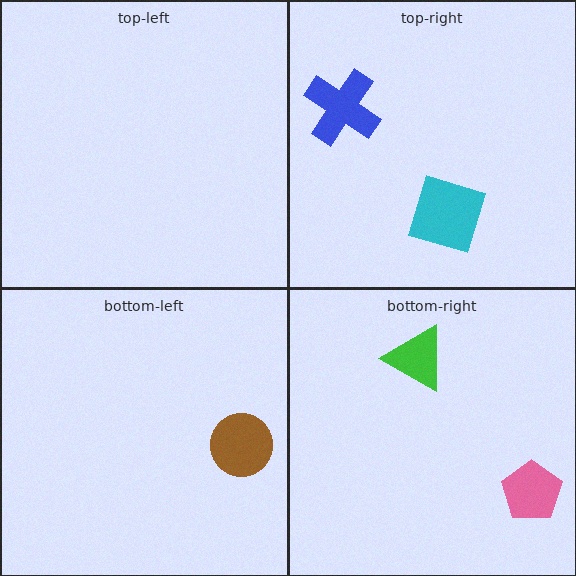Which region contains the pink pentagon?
The bottom-right region.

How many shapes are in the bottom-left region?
1.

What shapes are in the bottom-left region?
The brown circle.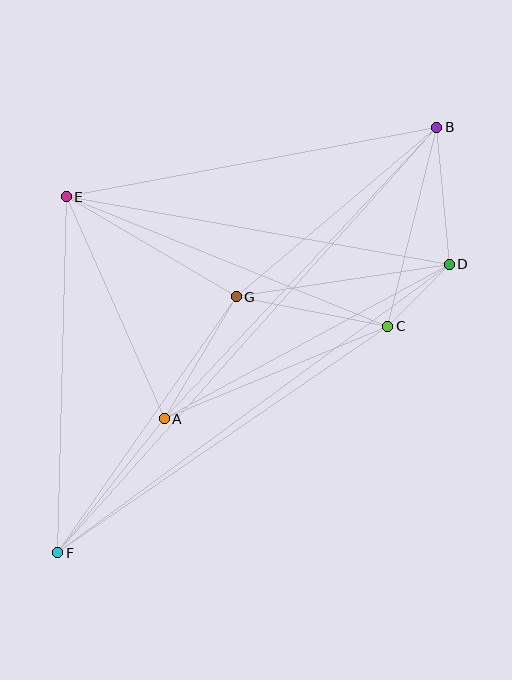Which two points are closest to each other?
Points C and D are closest to each other.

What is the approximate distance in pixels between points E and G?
The distance between E and G is approximately 197 pixels.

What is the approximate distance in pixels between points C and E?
The distance between C and E is approximately 347 pixels.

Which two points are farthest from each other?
Points B and F are farthest from each other.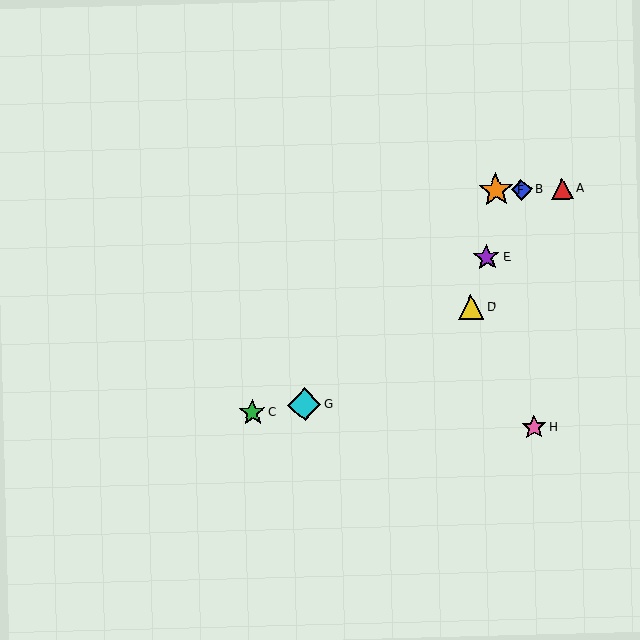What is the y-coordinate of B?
Object B is at y≈190.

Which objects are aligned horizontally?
Objects A, B, F are aligned horizontally.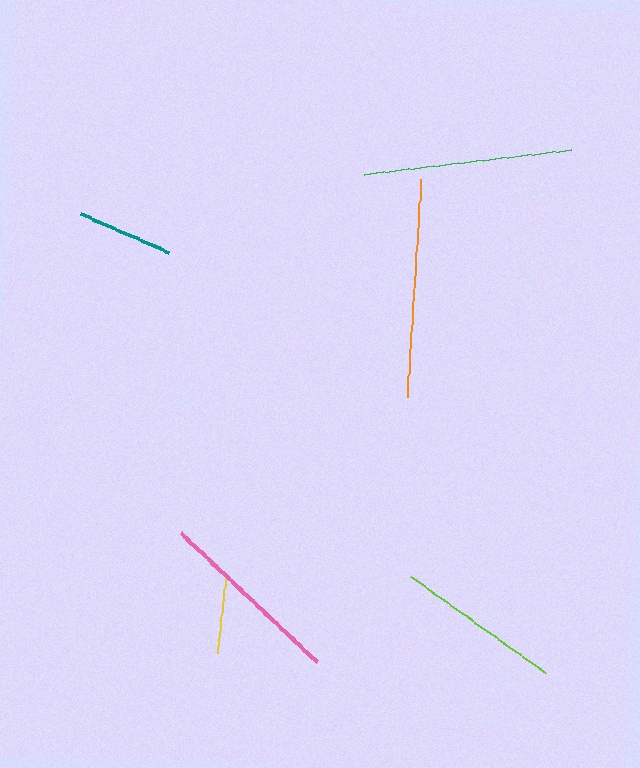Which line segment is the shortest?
The yellow line is the shortest at approximately 73 pixels.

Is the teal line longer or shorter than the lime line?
The lime line is longer than the teal line.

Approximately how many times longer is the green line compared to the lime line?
The green line is approximately 1.3 times the length of the lime line.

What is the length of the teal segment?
The teal segment is approximately 96 pixels long.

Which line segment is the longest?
The orange line is the longest at approximately 218 pixels.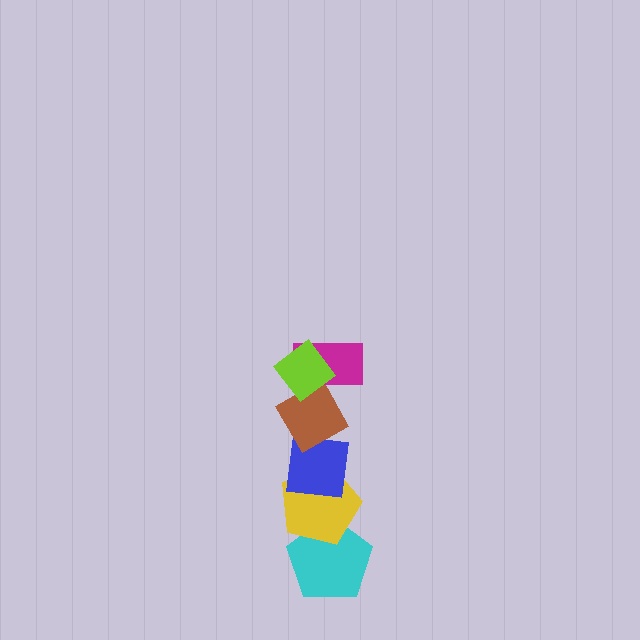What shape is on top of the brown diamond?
The magenta rectangle is on top of the brown diamond.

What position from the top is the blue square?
The blue square is 4th from the top.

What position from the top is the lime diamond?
The lime diamond is 1st from the top.